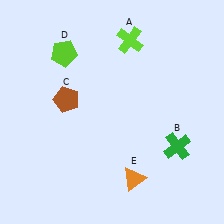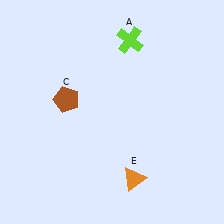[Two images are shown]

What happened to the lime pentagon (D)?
The lime pentagon (D) was removed in Image 2. It was in the top-left area of Image 1.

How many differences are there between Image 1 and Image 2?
There are 2 differences between the two images.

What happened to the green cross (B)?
The green cross (B) was removed in Image 2. It was in the bottom-right area of Image 1.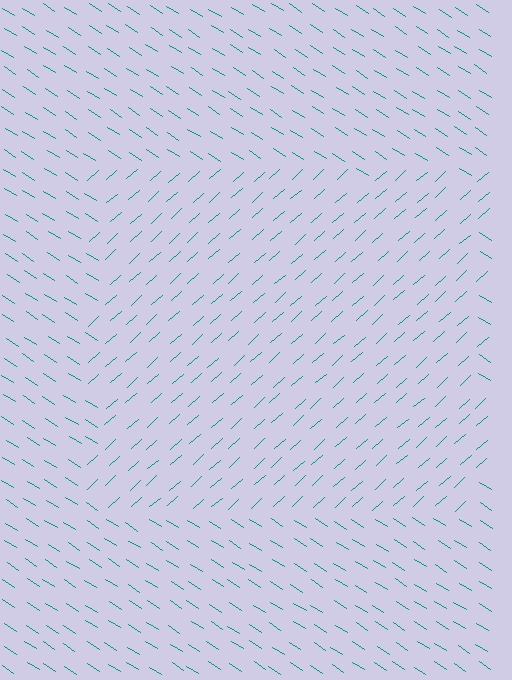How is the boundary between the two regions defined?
The boundary is defined purely by a change in line orientation (approximately 74 degrees difference). All lines are the same color and thickness.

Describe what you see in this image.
The image is filled with small teal line segments. A rectangle region in the image has lines oriented differently from the surrounding lines, creating a visible texture boundary.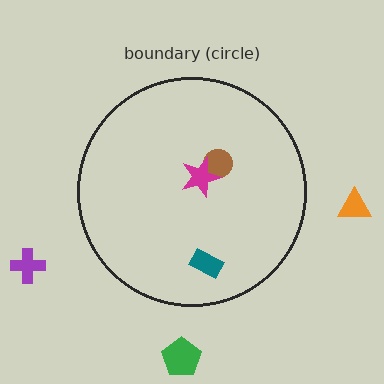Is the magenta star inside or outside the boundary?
Inside.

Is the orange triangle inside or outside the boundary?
Outside.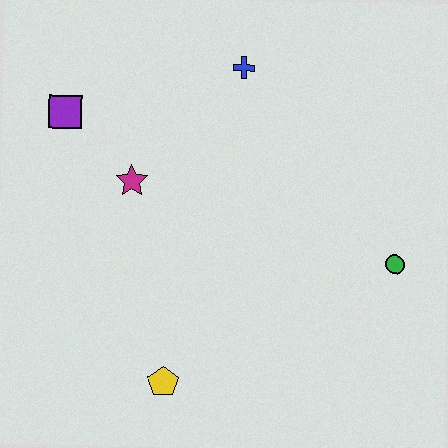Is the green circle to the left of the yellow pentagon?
No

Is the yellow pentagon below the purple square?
Yes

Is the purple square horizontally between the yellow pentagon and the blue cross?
No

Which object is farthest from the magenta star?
The green circle is farthest from the magenta star.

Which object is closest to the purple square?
The magenta star is closest to the purple square.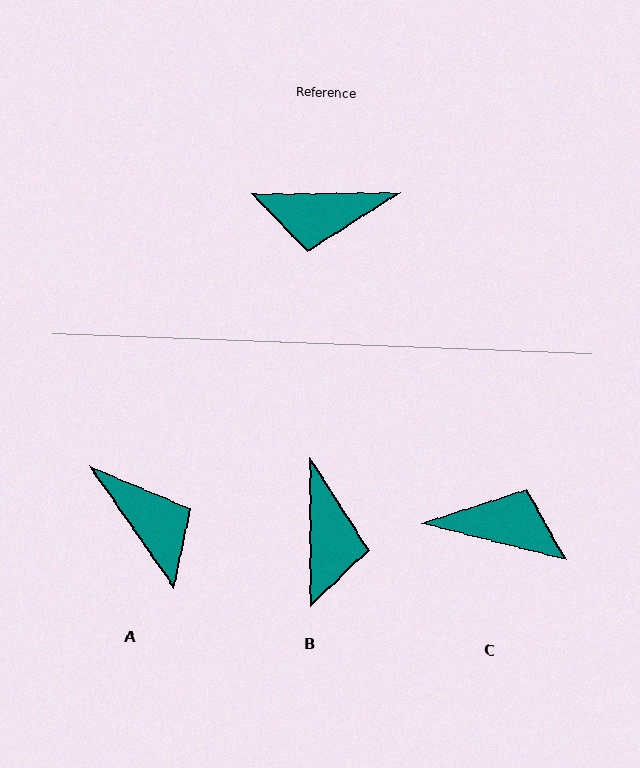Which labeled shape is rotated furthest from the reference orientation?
C, about 166 degrees away.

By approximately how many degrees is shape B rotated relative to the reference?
Approximately 90 degrees counter-clockwise.